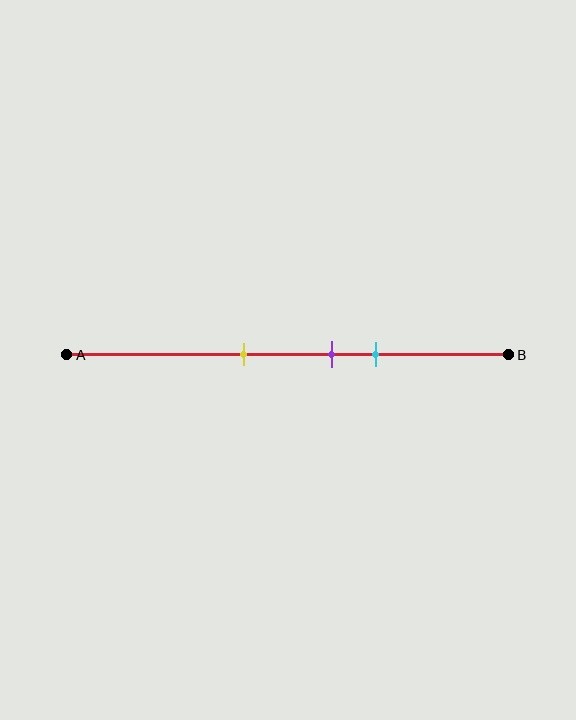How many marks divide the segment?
There are 3 marks dividing the segment.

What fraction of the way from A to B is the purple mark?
The purple mark is approximately 60% (0.6) of the way from A to B.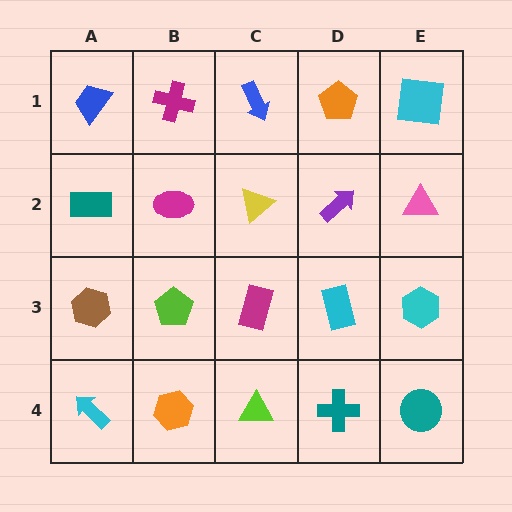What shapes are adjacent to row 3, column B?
A magenta ellipse (row 2, column B), an orange hexagon (row 4, column B), a brown hexagon (row 3, column A), a magenta rectangle (row 3, column C).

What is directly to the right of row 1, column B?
A blue arrow.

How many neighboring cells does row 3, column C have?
4.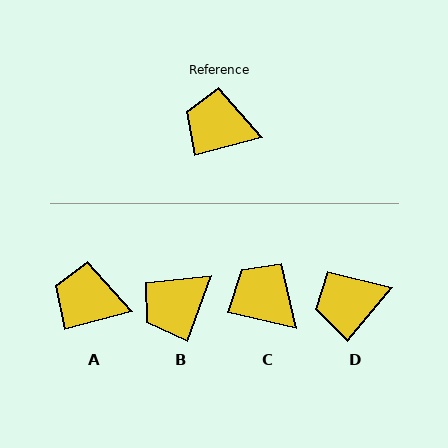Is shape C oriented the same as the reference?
No, it is off by about 29 degrees.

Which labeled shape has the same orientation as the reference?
A.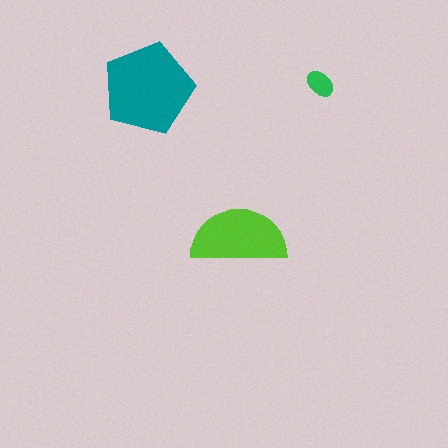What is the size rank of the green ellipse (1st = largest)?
3rd.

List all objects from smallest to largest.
The green ellipse, the lime semicircle, the teal pentagon.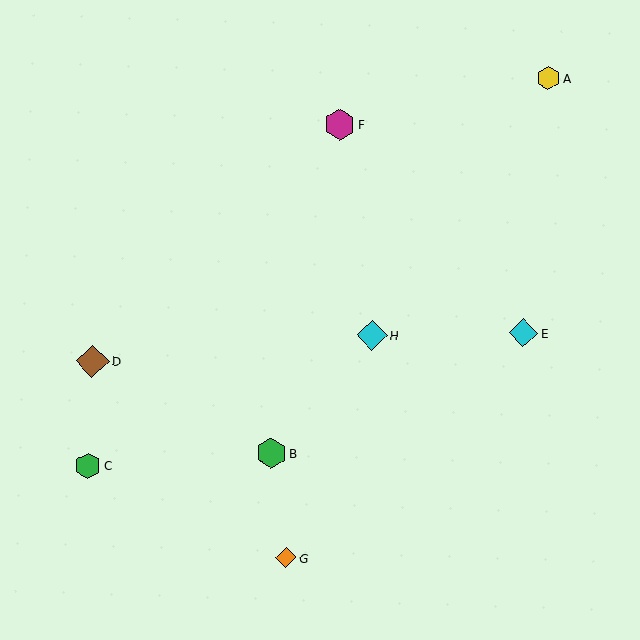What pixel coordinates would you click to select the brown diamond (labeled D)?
Click at (93, 361) to select the brown diamond D.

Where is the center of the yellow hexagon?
The center of the yellow hexagon is at (548, 78).